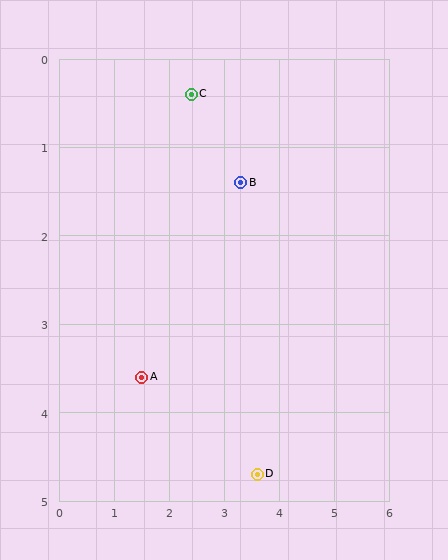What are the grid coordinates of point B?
Point B is at approximately (3.3, 1.4).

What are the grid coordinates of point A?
Point A is at approximately (1.5, 3.6).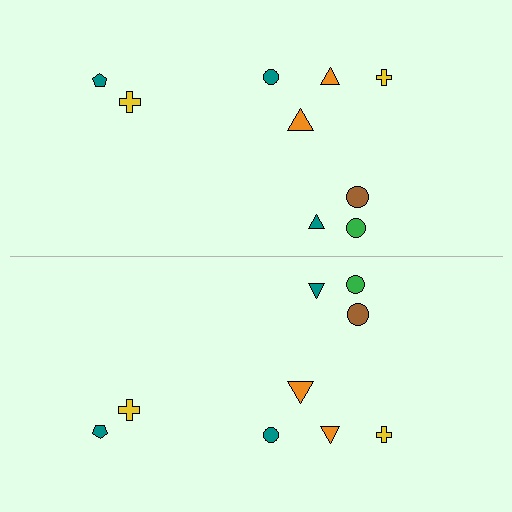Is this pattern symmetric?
Yes, this pattern has bilateral (reflection) symmetry.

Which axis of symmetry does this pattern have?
The pattern has a horizontal axis of symmetry running through the center of the image.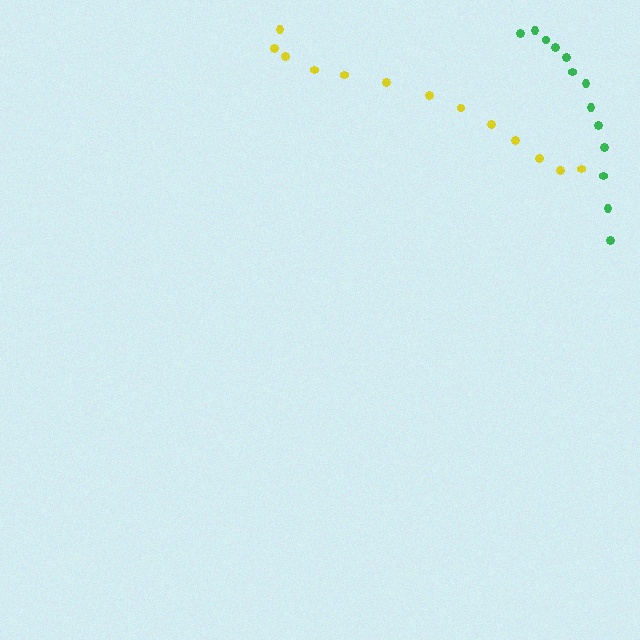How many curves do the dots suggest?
There are 2 distinct paths.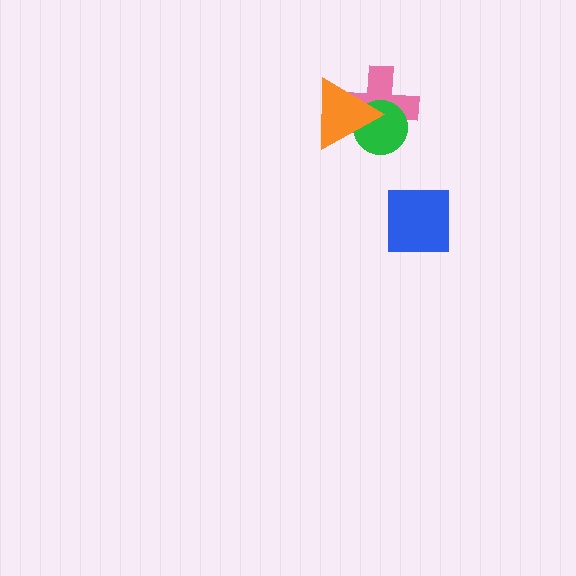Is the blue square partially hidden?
No, no other shape covers it.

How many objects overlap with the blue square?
0 objects overlap with the blue square.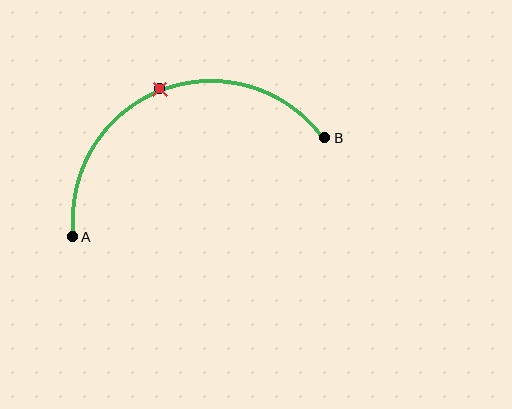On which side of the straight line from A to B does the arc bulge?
The arc bulges above the straight line connecting A and B.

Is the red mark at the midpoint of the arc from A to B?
Yes. The red mark lies on the arc at equal arc-length from both A and B — it is the arc midpoint.